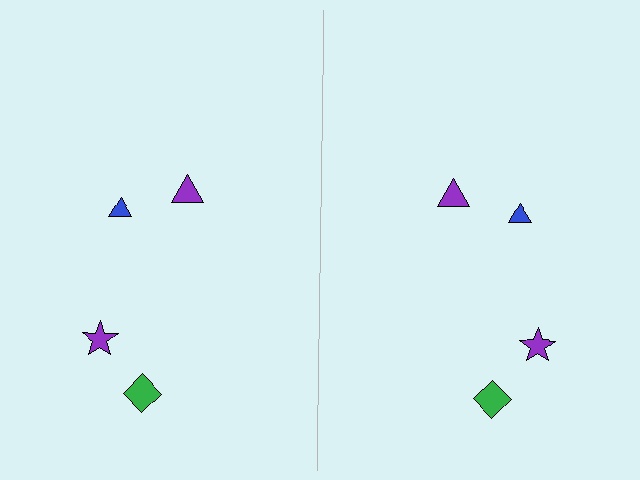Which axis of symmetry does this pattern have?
The pattern has a vertical axis of symmetry running through the center of the image.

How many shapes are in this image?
There are 8 shapes in this image.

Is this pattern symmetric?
Yes, this pattern has bilateral (reflection) symmetry.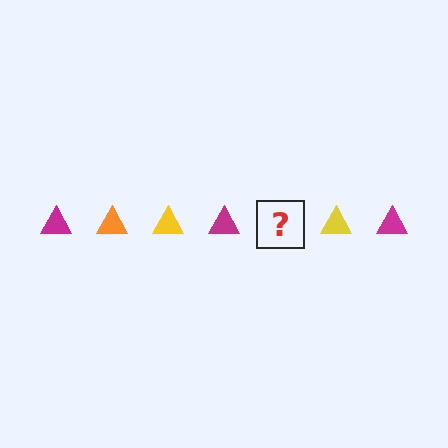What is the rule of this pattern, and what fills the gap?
The rule is that the pattern cycles through magenta, orange, yellow triangles. The gap should be filled with an orange triangle.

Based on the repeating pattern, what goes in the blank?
The blank should be an orange triangle.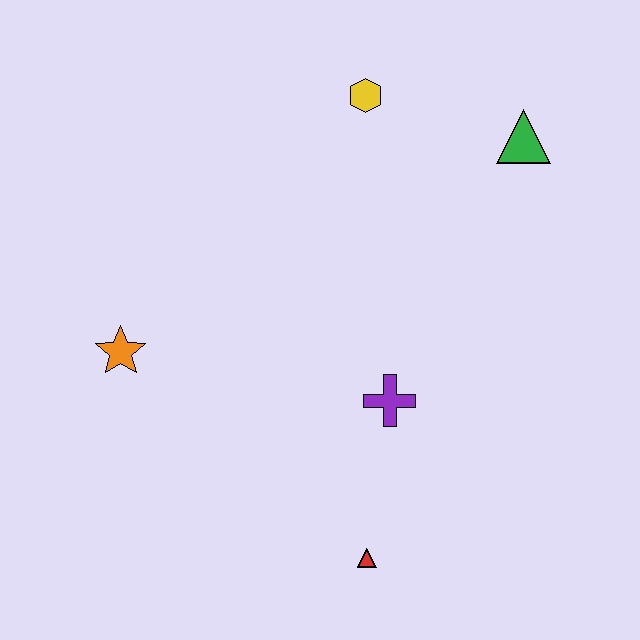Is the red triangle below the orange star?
Yes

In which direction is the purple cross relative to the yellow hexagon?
The purple cross is below the yellow hexagon.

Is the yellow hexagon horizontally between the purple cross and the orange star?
Yes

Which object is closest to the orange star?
The purple cross is closest to the orange star.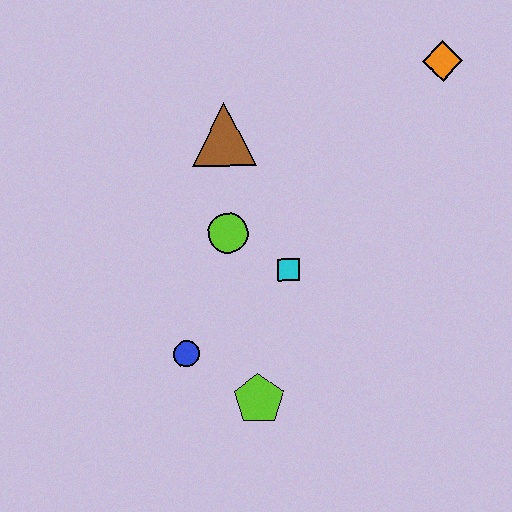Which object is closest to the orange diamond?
The brown triangle is closest to the orange diamond.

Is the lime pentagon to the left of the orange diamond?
Yes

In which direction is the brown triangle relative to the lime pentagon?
The brown triangle is above the lime pentagon.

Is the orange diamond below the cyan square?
No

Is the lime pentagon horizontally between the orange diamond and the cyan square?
No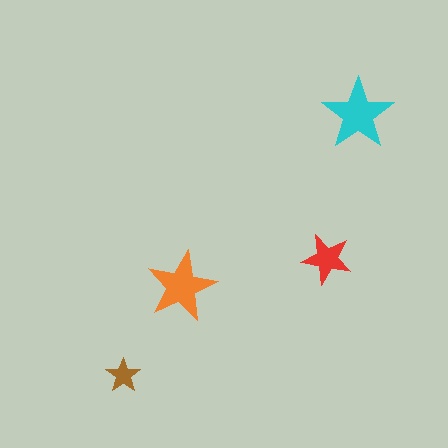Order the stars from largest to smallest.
the cyan one, the orange one, the red one, the brown one.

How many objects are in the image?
There are 4 objects in the image.